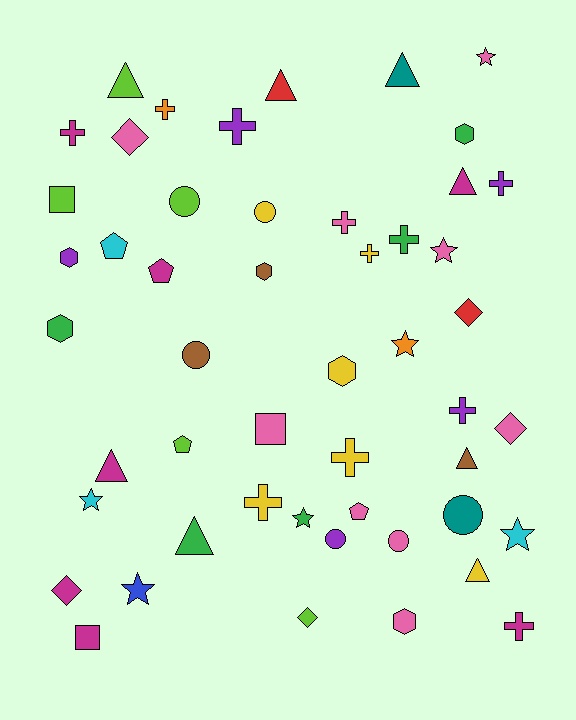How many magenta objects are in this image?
There are 7 magenta objects.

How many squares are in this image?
There are 3 squares.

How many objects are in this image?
There are 50 objects.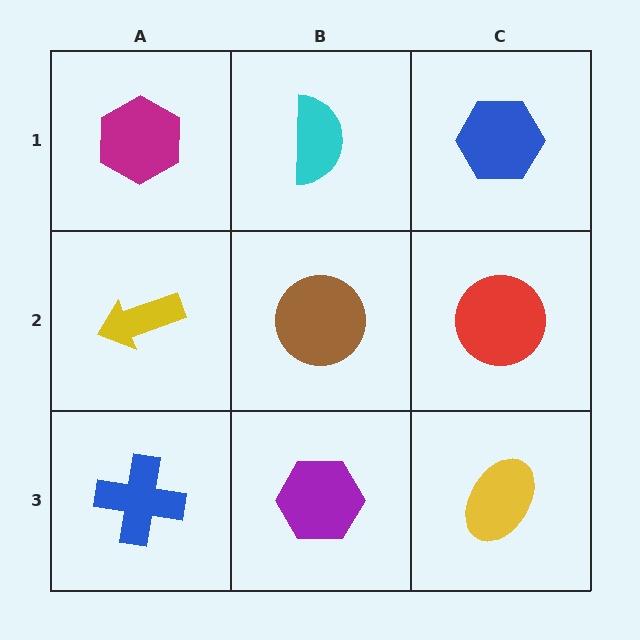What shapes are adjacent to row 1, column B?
A brown circle (row 2, column B), a magenta hexagon (row 1, column A), a blue hexagon (row 1, column C).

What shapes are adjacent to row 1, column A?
A yellow arrow (row 2, column A), a cyan semicircle (row 1, column B).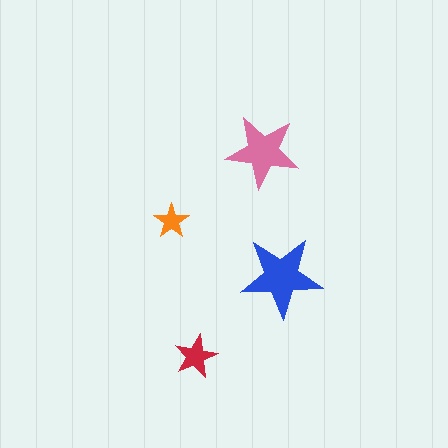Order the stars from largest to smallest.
the blue one, the pink one, the red one, the orange one.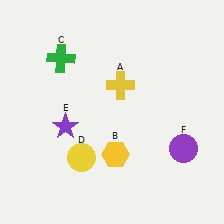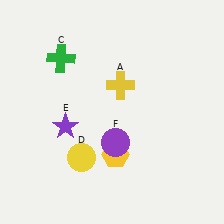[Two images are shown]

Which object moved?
The purple circle (F) moved left.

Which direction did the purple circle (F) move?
The purple circle (F) moved left.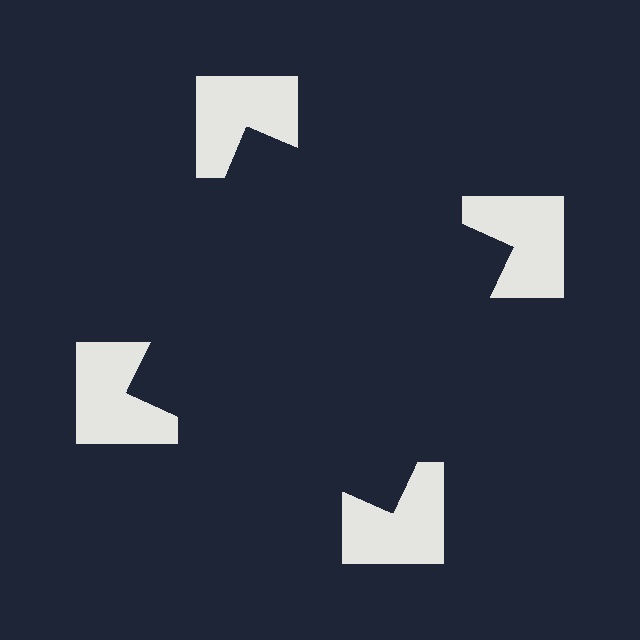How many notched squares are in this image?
There are 4 — one at each vertex of the illusory square.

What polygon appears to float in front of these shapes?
An illusory square — its edges are inferred from the aligned wedge cuts in the notched squares, not physically drawn.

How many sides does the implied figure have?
4 sides.